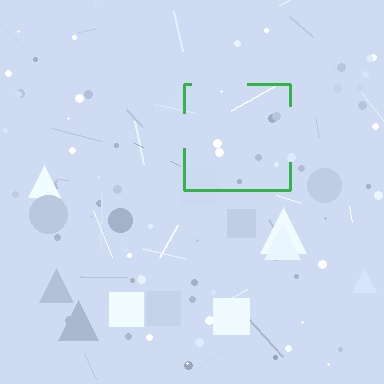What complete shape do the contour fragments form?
The contour fragments form a square.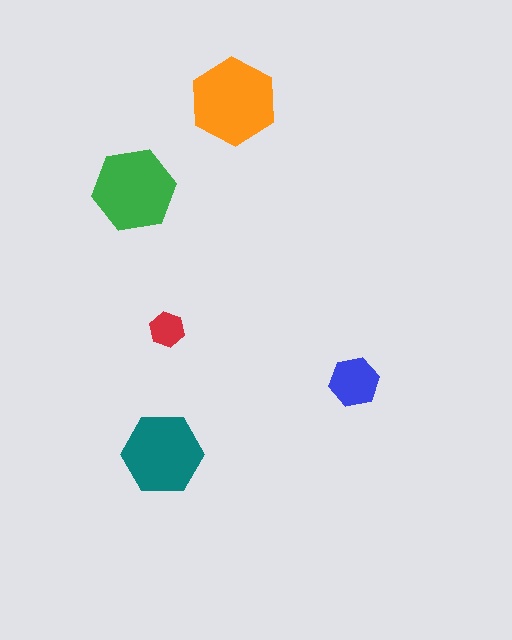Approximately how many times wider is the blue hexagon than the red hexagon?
About 1.5 times wider.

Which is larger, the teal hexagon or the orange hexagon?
The orange one.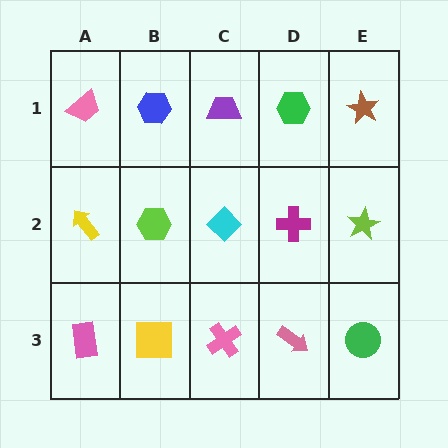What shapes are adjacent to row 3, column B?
A lime hexagon (row 2, column B), a pink rectangle (row 3, column A), a pink cross (row 3, column C).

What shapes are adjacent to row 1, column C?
A cyan diamond (row 2, column C), a blue hexagon (row 1, column B), a green hexagon (row 1, column D).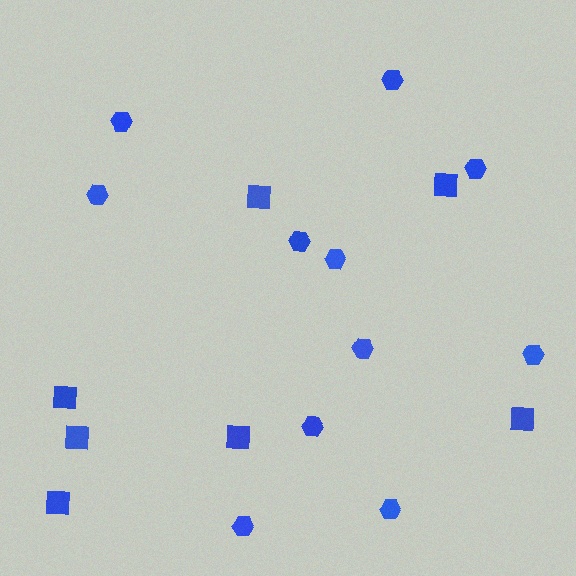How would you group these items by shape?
There are 2 groups: one group of hexagons (11) and one group of squares (7).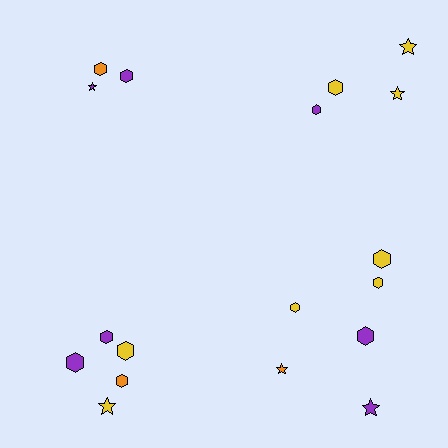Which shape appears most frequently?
Hexagon, with 12 objects.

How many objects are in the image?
There are 18 objects.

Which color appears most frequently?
Yellow, with 8 objects.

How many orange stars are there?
There is 1 orange star.